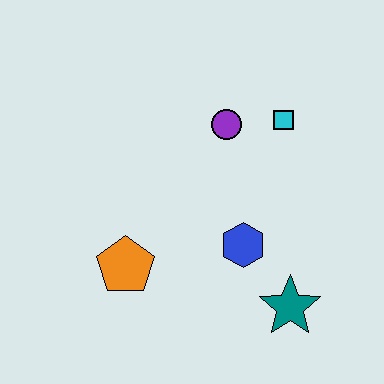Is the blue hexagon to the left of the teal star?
Yes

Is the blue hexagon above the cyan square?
No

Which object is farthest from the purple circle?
The teal star is farthest from the purple circle.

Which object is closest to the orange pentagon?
The blue hexagon is closest to the orange pentagon.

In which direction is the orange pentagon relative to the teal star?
The orange pentagon is to the left of the teal star.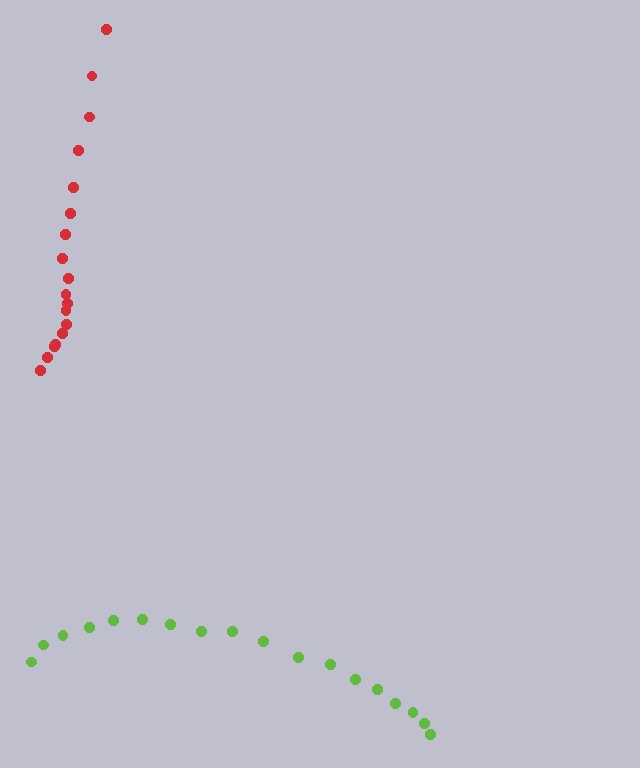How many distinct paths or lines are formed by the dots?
There are 2 distinct paths.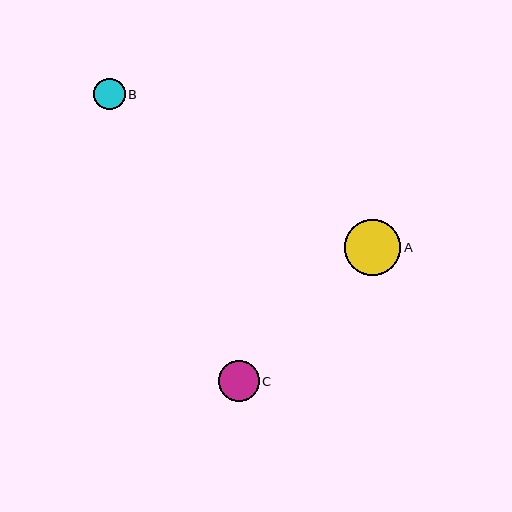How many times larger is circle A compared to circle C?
Circle A is approximately 1.4 times the size of circle C.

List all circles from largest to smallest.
From largest to smallest: A, C, B.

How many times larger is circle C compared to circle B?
Circle C is approximately 1.3 times the size of circle B.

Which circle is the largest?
Circle A is the largest with a size of approximately 56 pixels.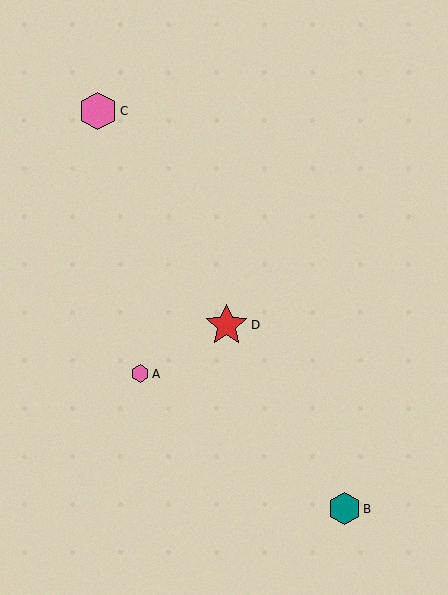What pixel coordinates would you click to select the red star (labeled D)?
Click at (227, 325) to select the red star D.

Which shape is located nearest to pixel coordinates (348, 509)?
The teal hexagon (labeled B) at (344, 509) is nearest to that location.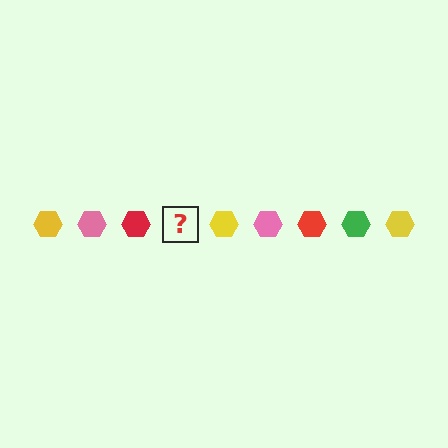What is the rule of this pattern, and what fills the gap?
The rule is that the pattern cycles through yellow, pink, red, green hexagons. The gap should be filled with a green hexagon.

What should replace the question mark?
The question mark should be replaced with a green hexagon.